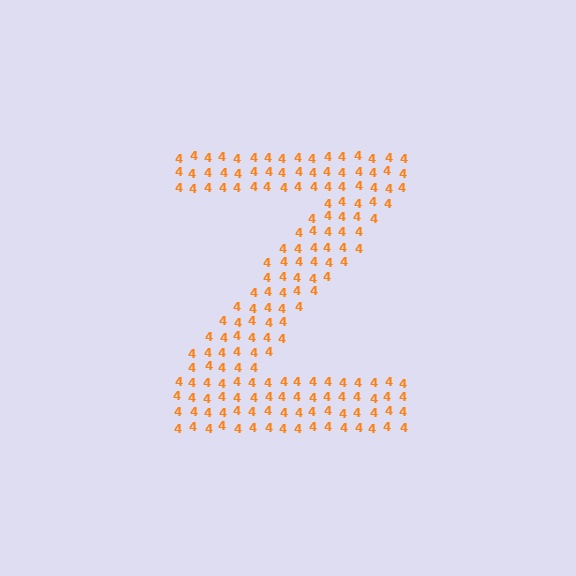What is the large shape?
The large shape is the letter Z.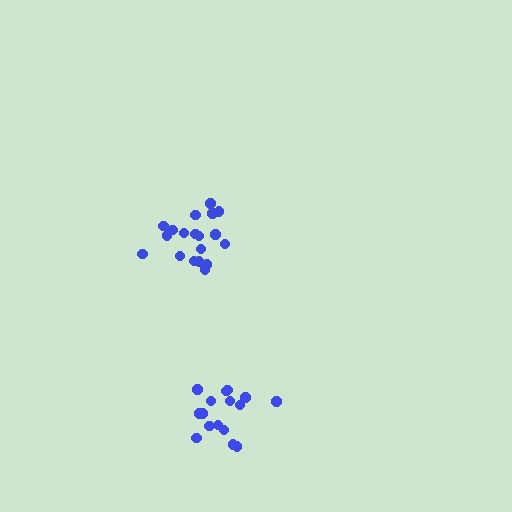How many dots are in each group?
Group 1: 19 dots, Group 2: 16 dots (35 total).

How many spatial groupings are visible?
There are 2 spatial groupings.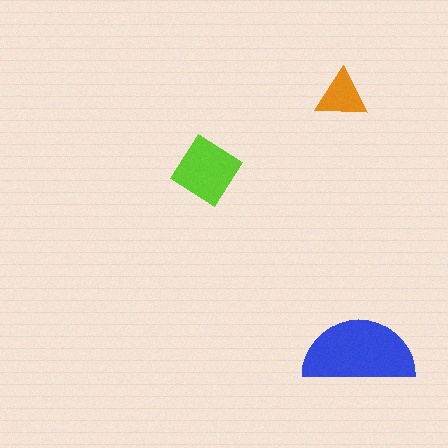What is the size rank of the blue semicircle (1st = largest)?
1st.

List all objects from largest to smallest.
The blue semicircle, the lime diamond, the orange triangle.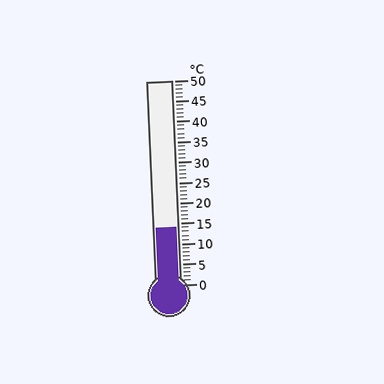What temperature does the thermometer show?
The thermometer shows approximately 14°C.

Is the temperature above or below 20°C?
The temperature is below 20°C.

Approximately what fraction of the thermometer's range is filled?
The thermometer is filled to approximately 30% of its range.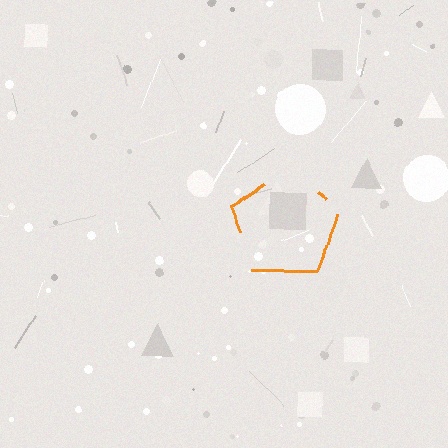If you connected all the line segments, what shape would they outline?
They would outline a pentagon.